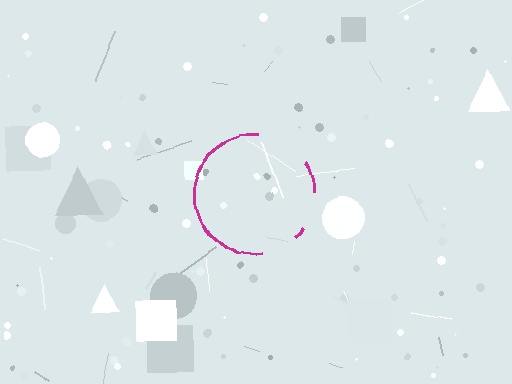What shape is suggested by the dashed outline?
The dashed outline suggests a circle.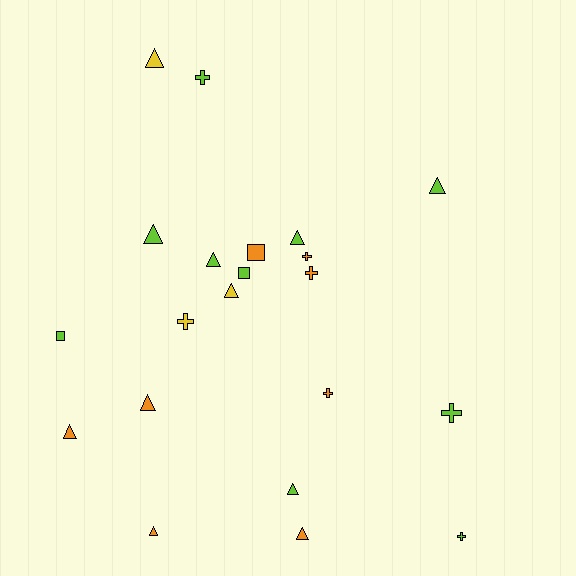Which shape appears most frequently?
Triangle, with 11 objects.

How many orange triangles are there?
There are 4 orange triangles.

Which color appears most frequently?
Lime, with 10 objects.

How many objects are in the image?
There are 21 objects.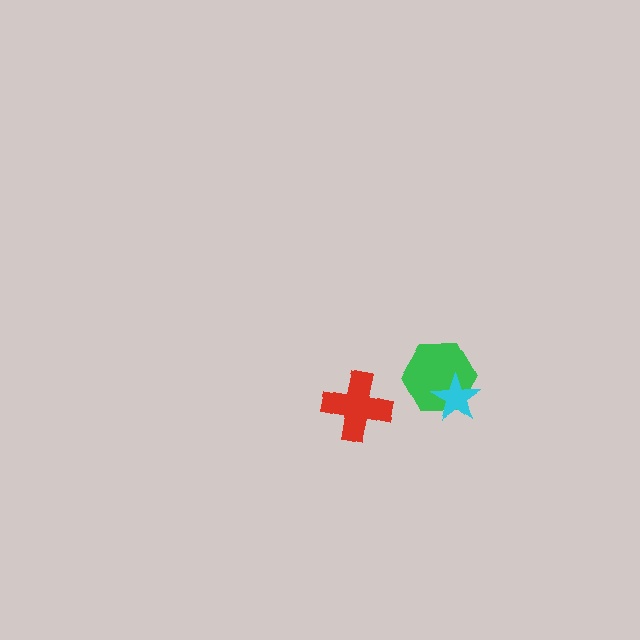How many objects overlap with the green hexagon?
1 object overlaps with the green hexagon.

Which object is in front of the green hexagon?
The cyan star is in front of the green hexagon.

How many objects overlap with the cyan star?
1 object overlaps with the cyan star.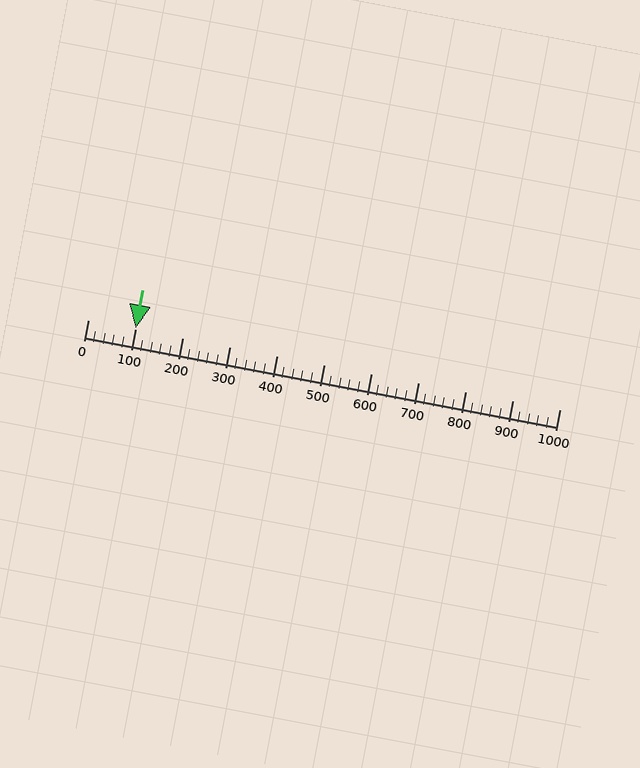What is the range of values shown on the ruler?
The ruler shows values from 0 to 1000.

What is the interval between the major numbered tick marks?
The major tick marks are spaced 100 units apart.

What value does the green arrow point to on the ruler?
The green arrow points to approximately 100.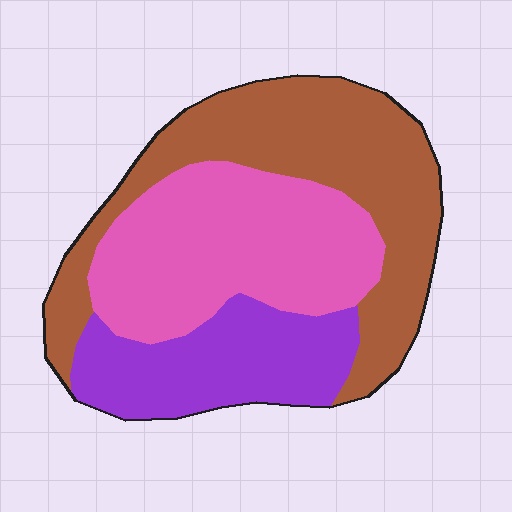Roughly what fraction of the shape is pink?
Pink covers 36% of the shape.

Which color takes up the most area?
Brown, at roughly 40%.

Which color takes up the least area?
Purple, at roughly 25%.